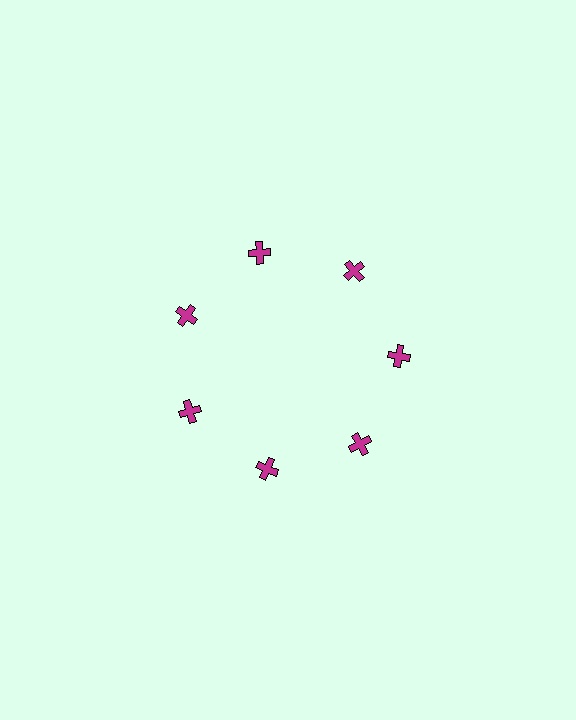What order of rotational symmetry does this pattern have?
This pattern has 7-fold rotational symmetry.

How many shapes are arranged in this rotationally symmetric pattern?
There are 7 shapes, arranged in 7 groups of 1.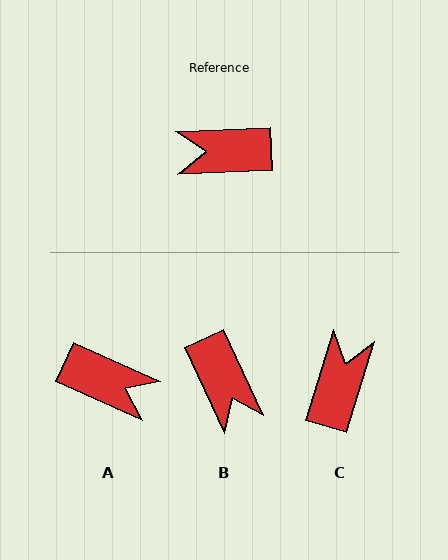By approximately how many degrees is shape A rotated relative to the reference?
Approximately 154 degrees counter-clockwise.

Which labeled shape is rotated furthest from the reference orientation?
A, about 154 degrees away.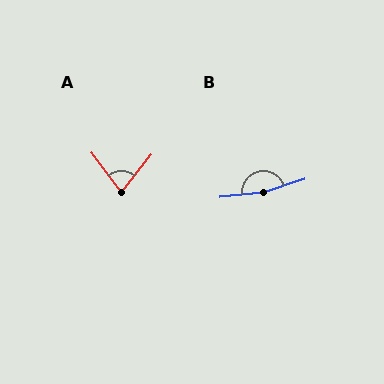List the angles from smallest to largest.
A (76°), B (167°).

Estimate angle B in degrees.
Approximately 167 degrees.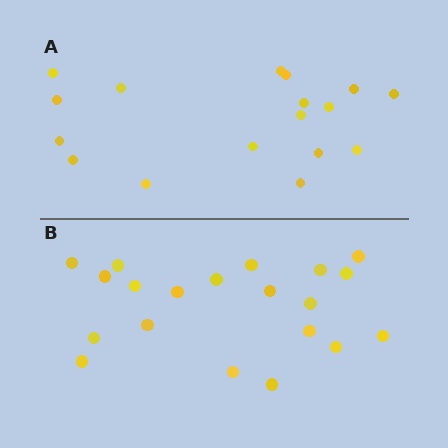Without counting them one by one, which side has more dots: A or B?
Region B (the bottom region) has more dots.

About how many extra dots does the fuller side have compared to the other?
Region B has just a few more — roughly 2 or 3 more dots than region A.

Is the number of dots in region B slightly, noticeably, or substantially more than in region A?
Region B has only slightly more — the two regions are fairly close. The ratio is roughly 1.2 to 1.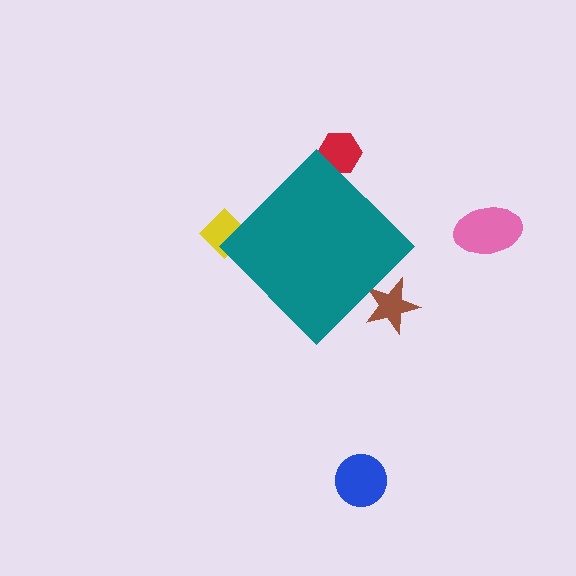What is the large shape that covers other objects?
A teal diamond.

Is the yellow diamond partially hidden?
Yes, the yellow diamond is partially hidden behind the teal diamond.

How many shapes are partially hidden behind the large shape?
3 shapes are partially hidden.